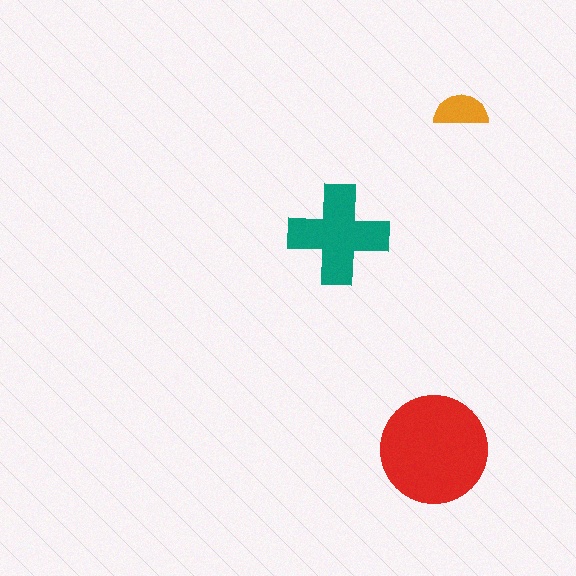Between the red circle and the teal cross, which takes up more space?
The red circle.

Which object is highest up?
The orange semicircle is topmost.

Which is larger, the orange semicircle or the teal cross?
The teal cross.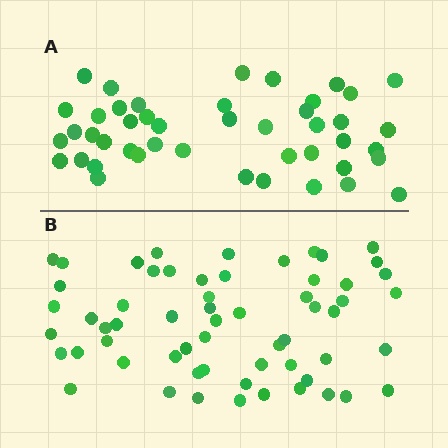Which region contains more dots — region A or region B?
Region B (the bottom region) has more dots.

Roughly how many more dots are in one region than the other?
Region B has approximately 15 more dots than region A.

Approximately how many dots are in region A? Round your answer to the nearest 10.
About 40 dots. (The exact count is 45, which rounds to 40.)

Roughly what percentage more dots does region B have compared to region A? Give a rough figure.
About 35% more.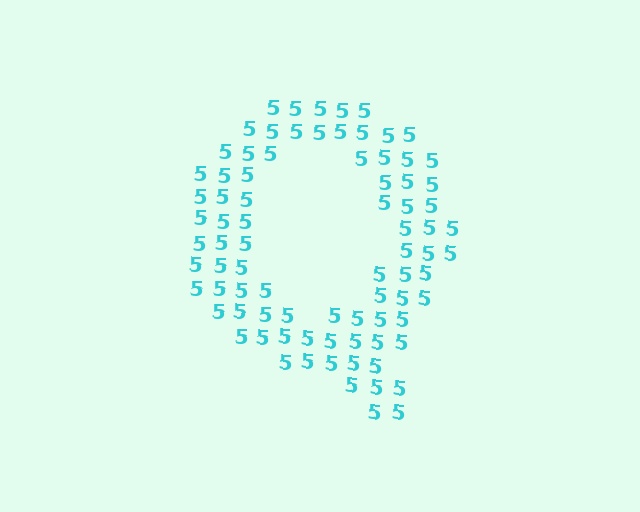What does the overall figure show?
The overall figure shows the letter Q.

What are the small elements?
The small elements are digit 5's.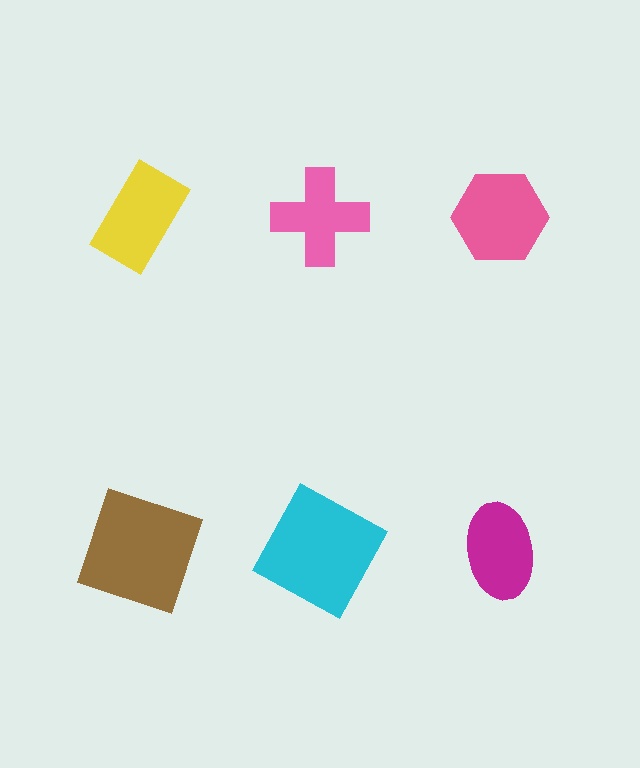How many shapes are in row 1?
3 shapes.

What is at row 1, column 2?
A pink cross.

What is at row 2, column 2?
A cyan square.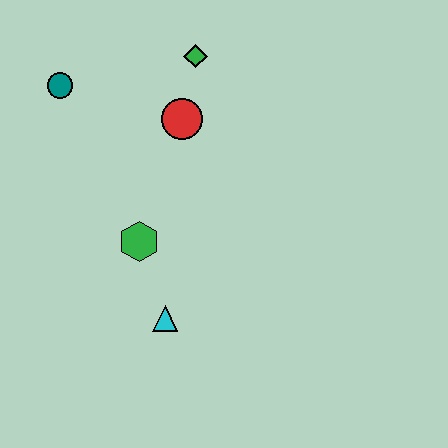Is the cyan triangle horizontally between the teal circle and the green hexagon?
No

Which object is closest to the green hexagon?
The cyan triangle is closest to the green hexagon.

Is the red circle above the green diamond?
No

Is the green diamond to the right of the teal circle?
Yes